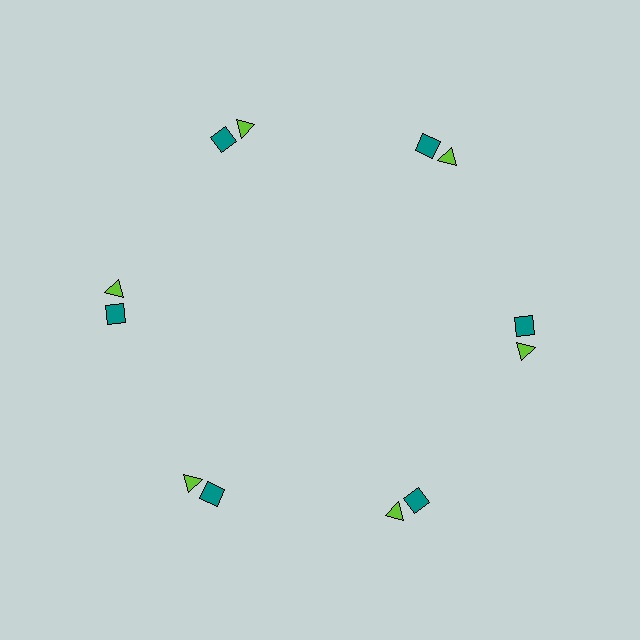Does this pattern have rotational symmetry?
Yes, this pattern has 6-fold rotational symmetry. It looks the same after rotating 60 degrees around the center.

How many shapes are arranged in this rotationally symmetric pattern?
There are 12 shapes, arranged in 6 groups of 2.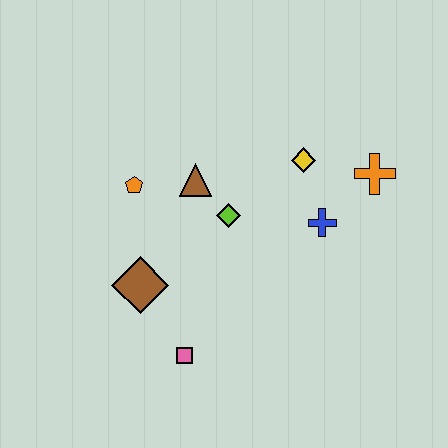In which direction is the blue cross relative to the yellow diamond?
The blue cross is below the yellow diamond.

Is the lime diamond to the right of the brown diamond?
Yes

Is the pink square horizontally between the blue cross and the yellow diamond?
No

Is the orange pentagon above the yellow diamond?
No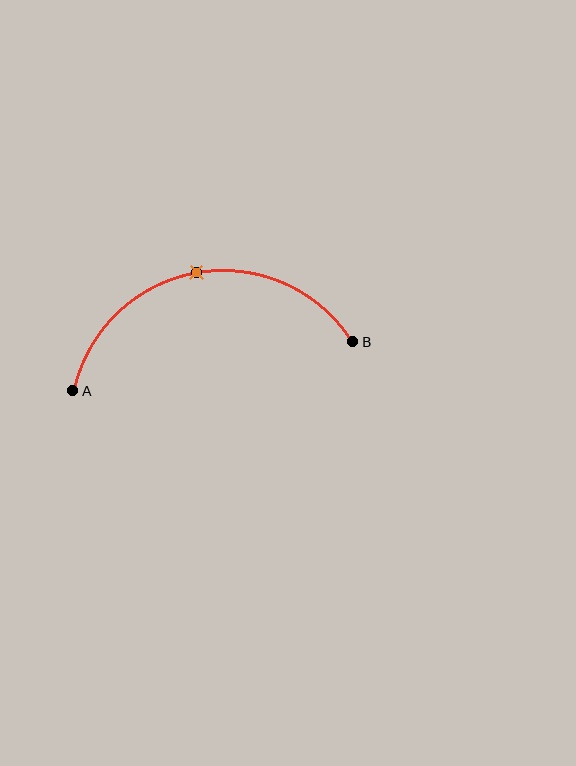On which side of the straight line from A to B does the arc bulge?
The arc bulges above the straight line connecting A and B.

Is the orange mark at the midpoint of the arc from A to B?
Yes. The orange mark lies on the arc at equal arc-length from both A and B — it is the arc midpoint.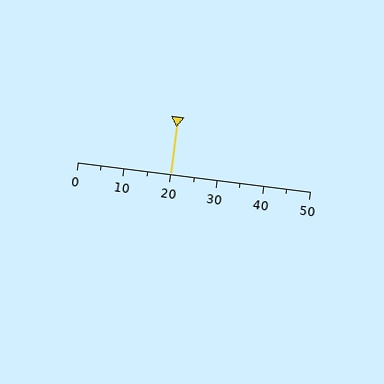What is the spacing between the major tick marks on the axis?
The major ticks are spaced 10 apart.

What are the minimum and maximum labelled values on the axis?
The axis runs from 0 to 50.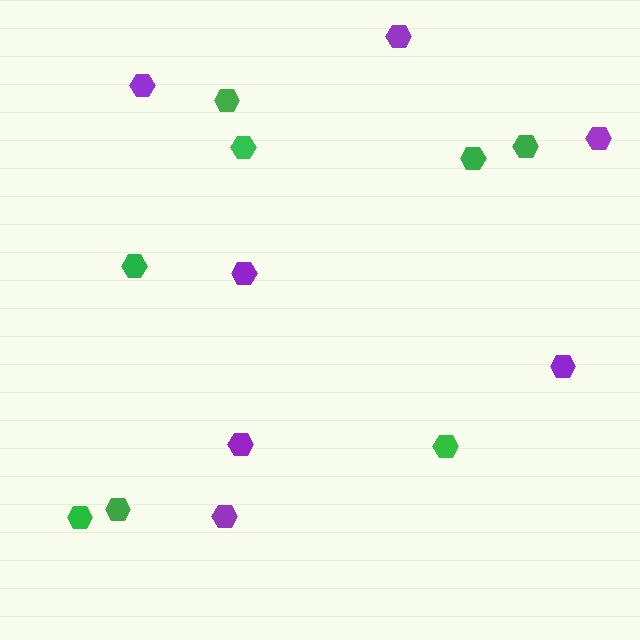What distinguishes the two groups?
There are 2 groups: one group of purple hexagons (7) and one group of green hexagons (8).